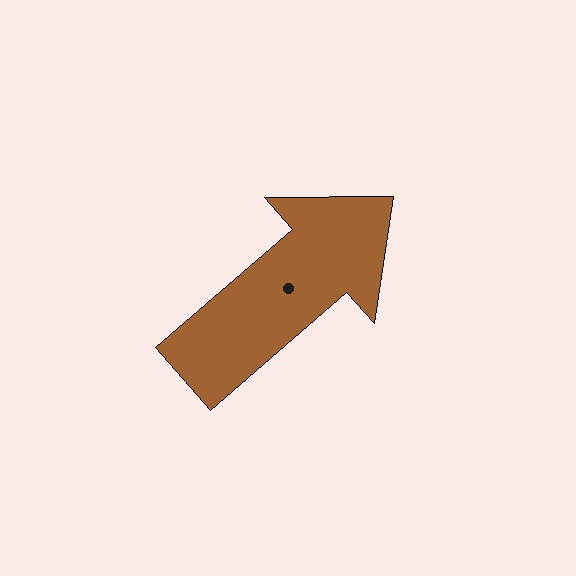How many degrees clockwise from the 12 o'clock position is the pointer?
Approximately 49 degrees.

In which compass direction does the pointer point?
Northeast.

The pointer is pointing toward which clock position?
Roughly 2 o'clock.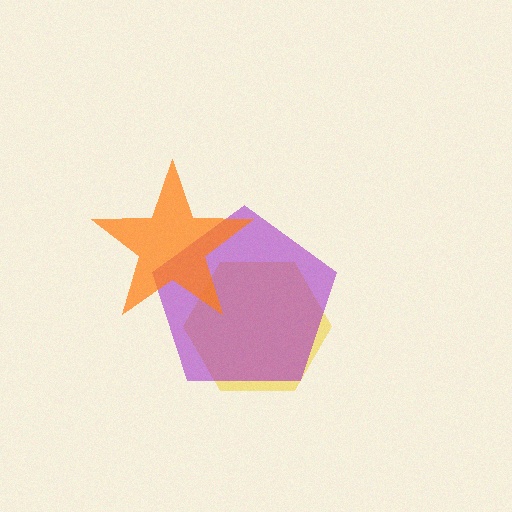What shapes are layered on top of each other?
The layered shapes are: a yellow hexagon, a purple pentagon, an orange star.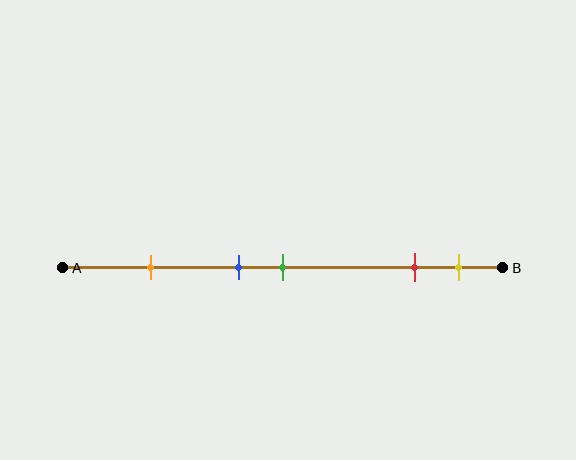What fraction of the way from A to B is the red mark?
The red mark is approximately 80% (0.8) of the way from A to B.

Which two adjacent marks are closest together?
The blue and green marks are the closest adjacent pair.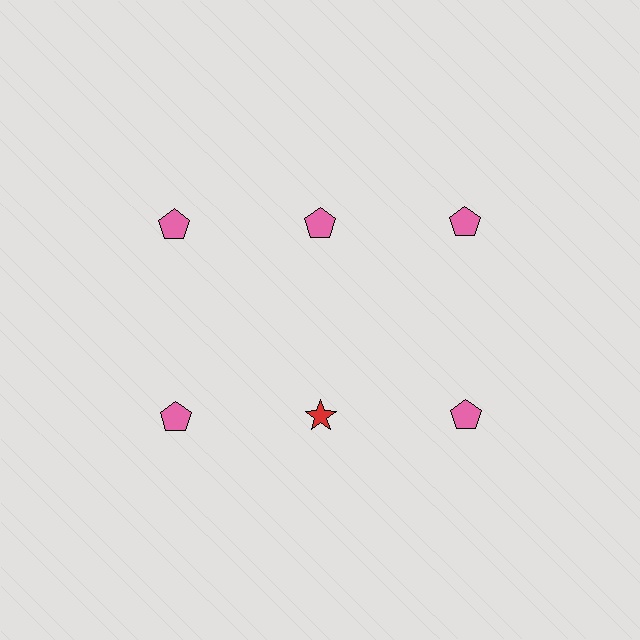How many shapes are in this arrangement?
There are 6 shapes arranged in a grid pattern.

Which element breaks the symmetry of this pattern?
The red star in the second row, second from left column breaks the symmetry. All other shapes are pink pentagons.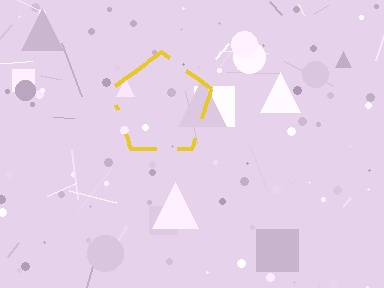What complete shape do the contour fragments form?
The contour fragments form a pentagon.